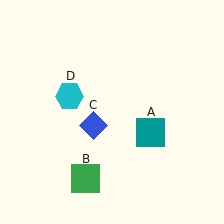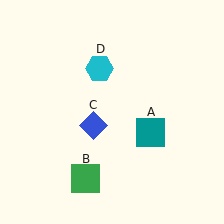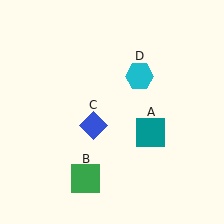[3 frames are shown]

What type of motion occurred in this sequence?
The cyan hexagon (object D) rotated clockwise around the center of the scene.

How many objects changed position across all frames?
1 object changed position: cyan hexagon (object D).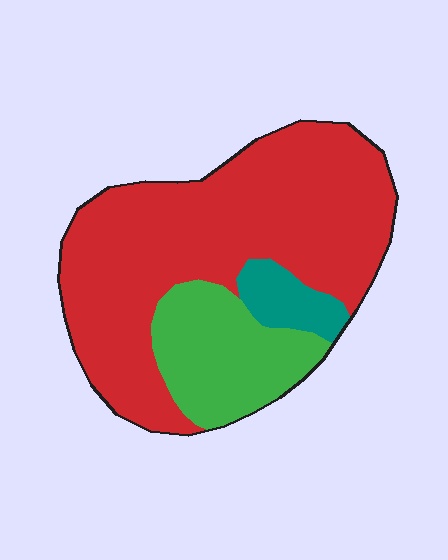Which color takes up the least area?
Teal, at roughly 5%.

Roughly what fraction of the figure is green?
Green covers 22% of the figure.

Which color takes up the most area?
Red, at roughly 70%.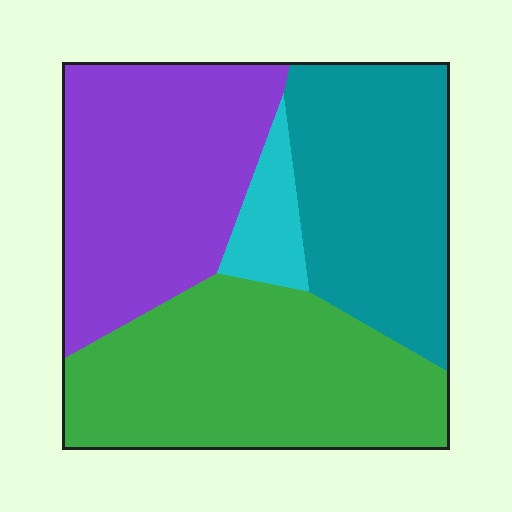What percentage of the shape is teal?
Teal covers roughly 25% of the shape.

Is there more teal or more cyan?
Teal.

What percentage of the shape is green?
Green covers 35% of the shape.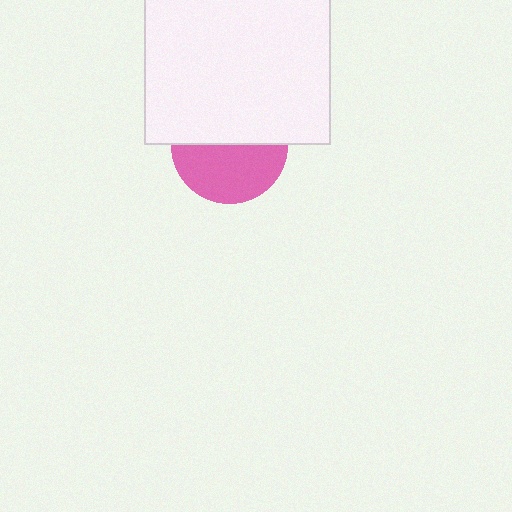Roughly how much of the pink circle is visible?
About half of it is visible (roughly 50%).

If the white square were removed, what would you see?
You would see the complete pink circle.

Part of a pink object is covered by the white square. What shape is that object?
It is a circle.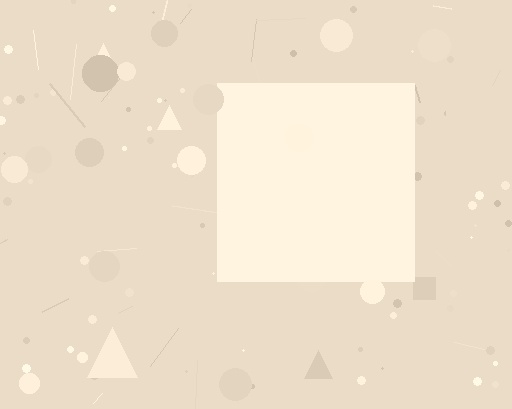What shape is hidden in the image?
A square is hidden in the image.